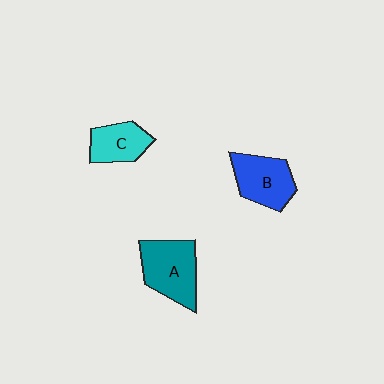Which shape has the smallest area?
Shape C (cyan).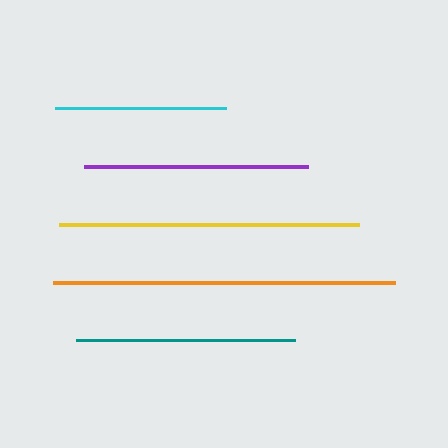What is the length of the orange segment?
The orange segment is approximately 342 pixels long.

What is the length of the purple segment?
The purple segment is approximately 225 pixels long.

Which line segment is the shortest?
The cyan line is the shortest at approximately 171 pixels.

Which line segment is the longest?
The orange line is the longest at approximately 342 pixels.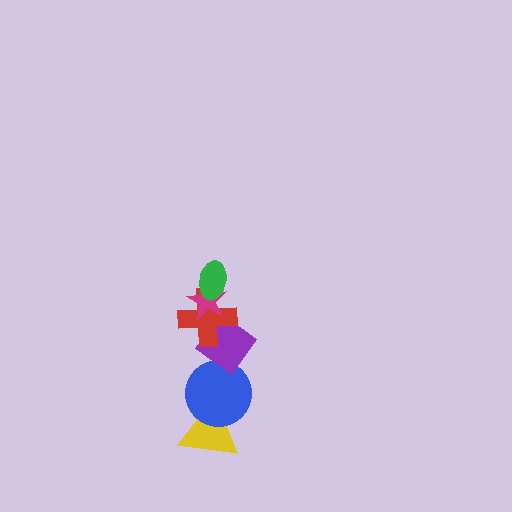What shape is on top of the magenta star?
The green ellipse is on top of the magenta star.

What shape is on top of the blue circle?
The purple diamond is on top of the blue circle.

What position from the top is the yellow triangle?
The yellow triangle is 6th from the top.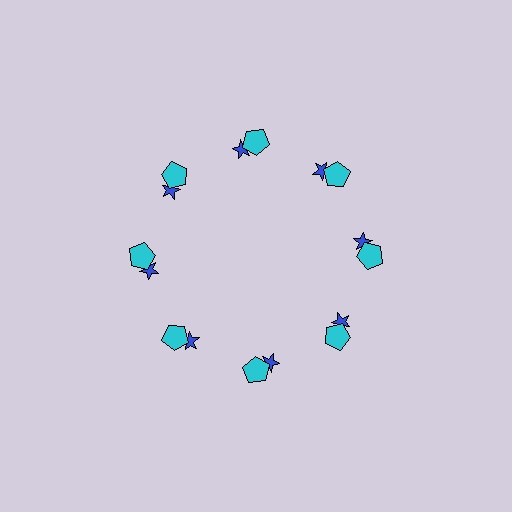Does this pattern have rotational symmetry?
Yes, this pattern has 8-fold rotational symmetry. It looks the same after rotating 45 degrees around the center.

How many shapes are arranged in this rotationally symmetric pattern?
There are 16 shapes, arranged in 8 groups of 2.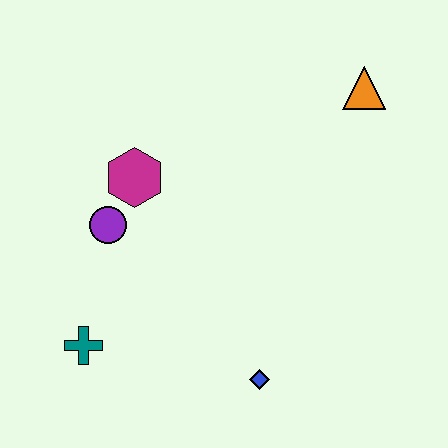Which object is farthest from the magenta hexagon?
The orange triangle is farthest from the magenta hexagon.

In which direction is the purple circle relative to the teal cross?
The purple circle is above the teal cross.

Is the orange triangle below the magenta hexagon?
No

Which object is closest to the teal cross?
The purple circle is closest to the teal cross.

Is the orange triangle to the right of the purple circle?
Yes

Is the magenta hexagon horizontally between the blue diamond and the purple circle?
Yes